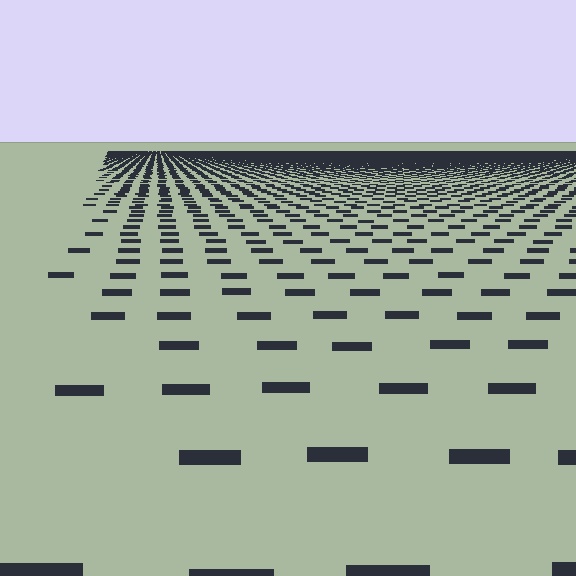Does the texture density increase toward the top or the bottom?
Density increases toward the top.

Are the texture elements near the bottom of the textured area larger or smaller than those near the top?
Larger. Near the bottom, elements are closer to the viewer and appear at a bigger on-screen size.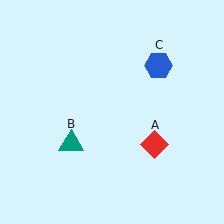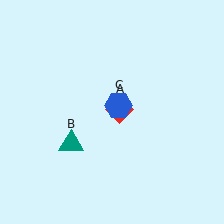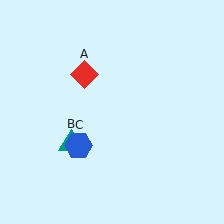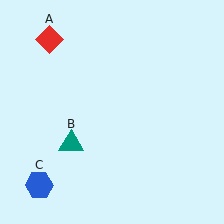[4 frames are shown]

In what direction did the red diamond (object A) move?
The red diamond (object A) moved up and to the left.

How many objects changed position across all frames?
2 objects changed position: red diamond (object A), blue hexagon (object C).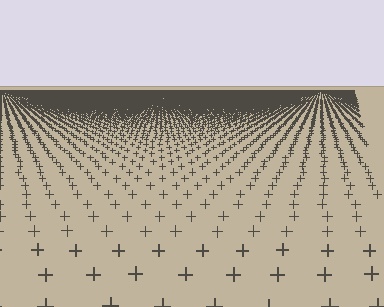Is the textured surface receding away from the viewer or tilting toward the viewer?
The surface is receding away from the viewer. Texture elements get smaller and denser toward the top.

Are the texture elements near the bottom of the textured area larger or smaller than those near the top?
Larger. Near the bottom, elements are closer to the viewer and appear at a bigger on-screen size.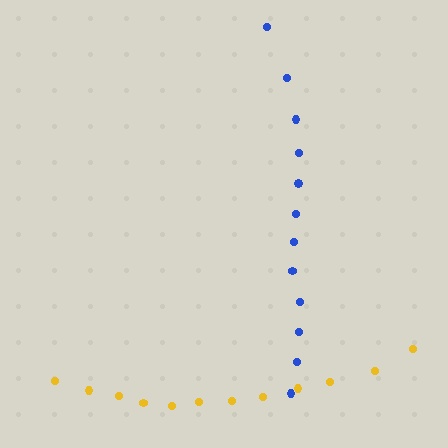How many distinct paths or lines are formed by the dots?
There are 2 distinct paths.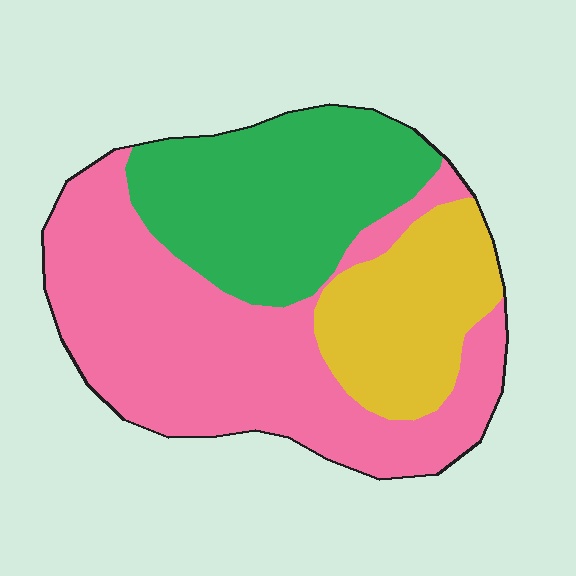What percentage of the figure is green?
Green covers around 30% of the figure.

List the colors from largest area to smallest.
From largest to smallest: pink, green, yellow.